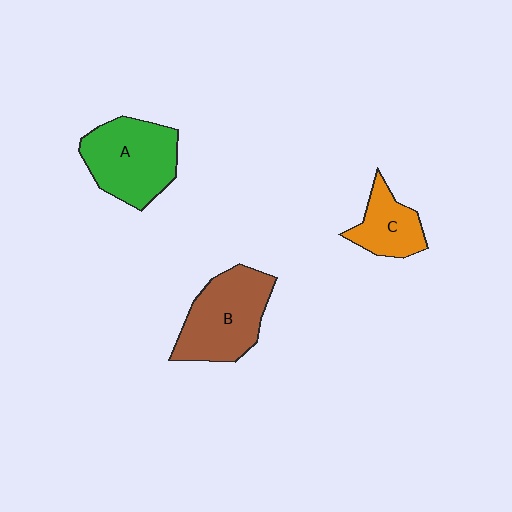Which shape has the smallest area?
Shape C (orange).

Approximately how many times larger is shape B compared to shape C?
Approximately 1.8 times.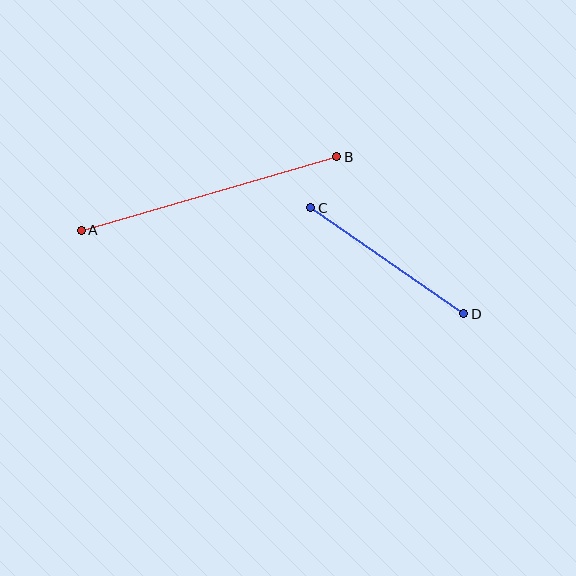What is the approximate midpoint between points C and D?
The midpoint is at approximately (387, 261) pixels.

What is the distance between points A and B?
The distance is approximately 266 pixels.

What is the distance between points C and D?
The distance is approximately 186 pixels.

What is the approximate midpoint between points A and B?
The midpoint is at approximately (209, 194) pixels.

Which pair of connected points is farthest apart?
Points A and B are farthest apart.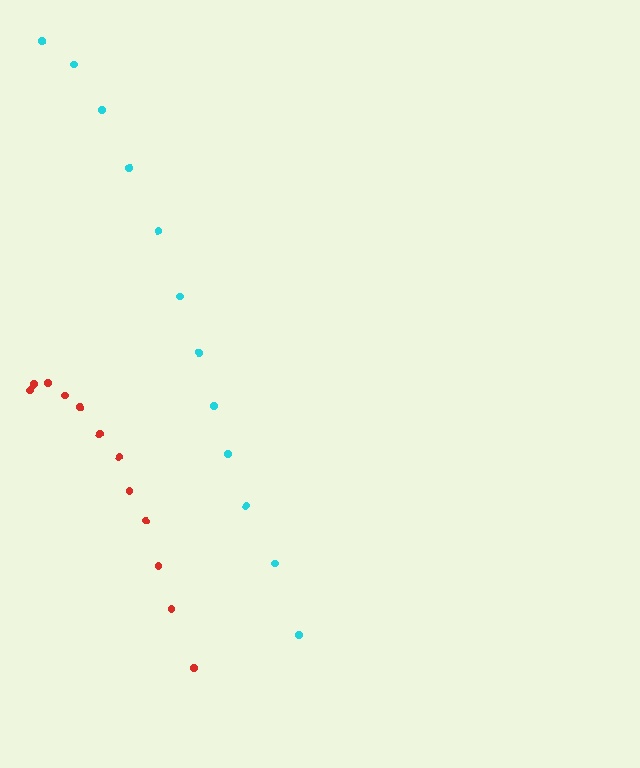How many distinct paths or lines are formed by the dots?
There are 2 distinct paths.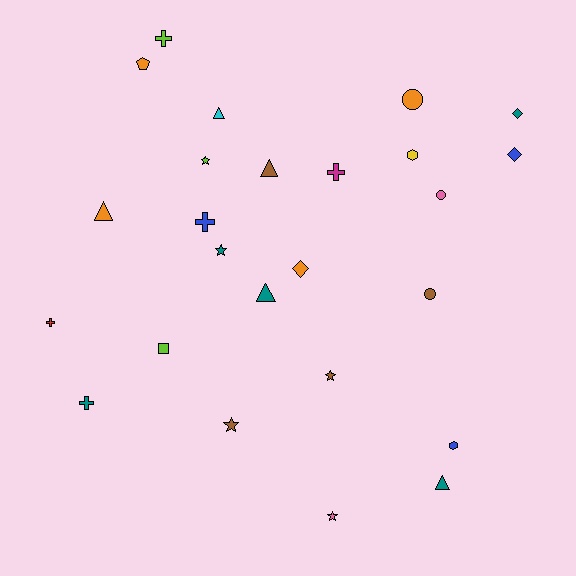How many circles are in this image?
There are 3 circles.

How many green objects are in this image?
There are no green objects.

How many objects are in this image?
There are 25 objects.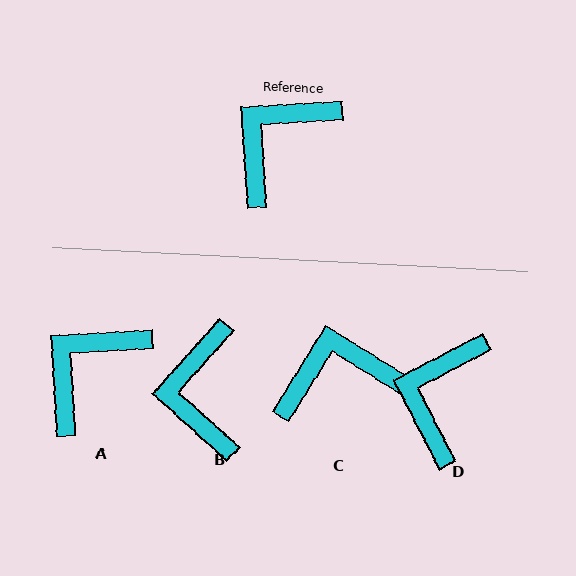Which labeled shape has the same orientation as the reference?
A.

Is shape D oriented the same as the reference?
No, it is off by about 24 degrees.